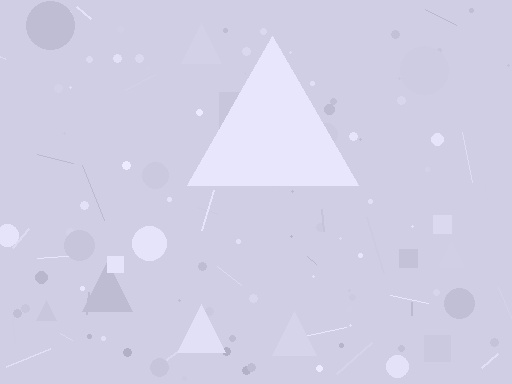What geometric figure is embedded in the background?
A triangle is embedded in the background.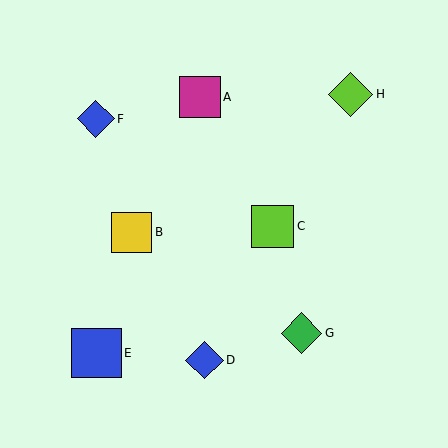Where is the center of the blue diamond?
The center of the blue diamond is at (96, 119).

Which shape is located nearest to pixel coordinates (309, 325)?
The green diamond (labeled G) at (302, 333) is nearest to that location.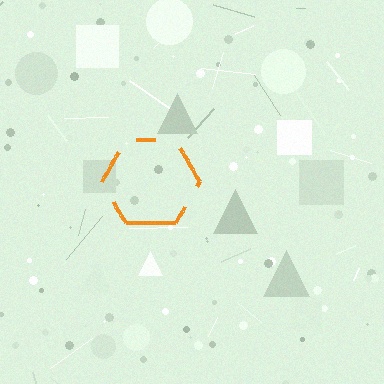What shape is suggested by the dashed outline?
The dashed outline suggests a hexagon.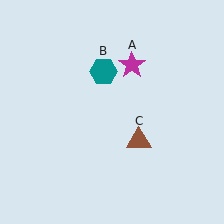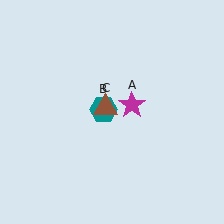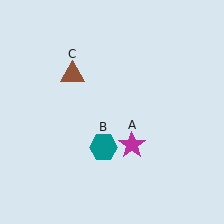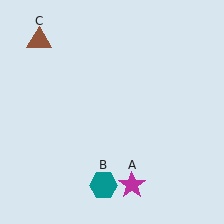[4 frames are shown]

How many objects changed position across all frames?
3 objects changed position: magenta star (object A), teal hexagon (object B), brown triangle (object C).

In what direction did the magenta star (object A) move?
The magenta star (object A) moved down.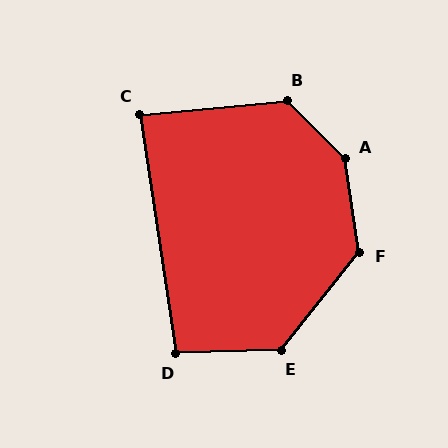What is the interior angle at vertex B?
Approximately 130 degrees (obtuse).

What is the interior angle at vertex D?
Approximately 97 degrees (obtuse).